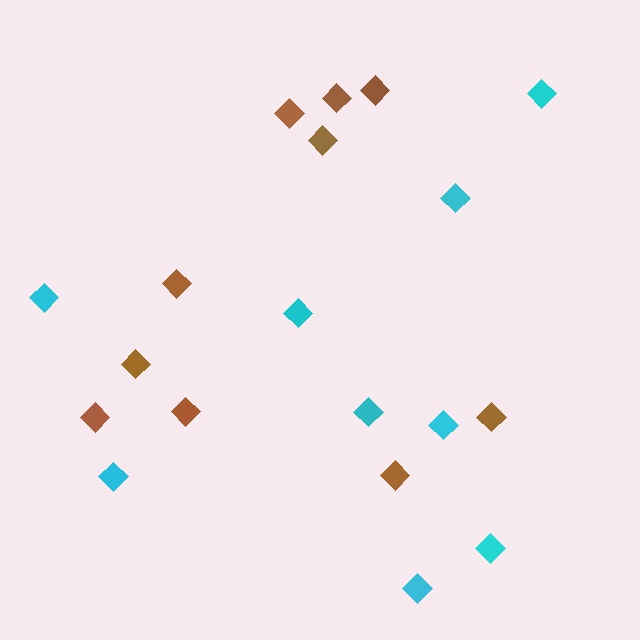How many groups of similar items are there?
There are 2 groups: one group of brown diamonds (10) and one group of cyan diamonds (9).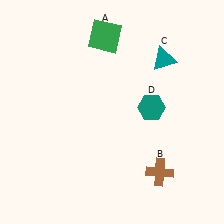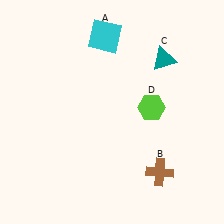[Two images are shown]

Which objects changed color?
A changed from green to cyan. D changed from teal to lime.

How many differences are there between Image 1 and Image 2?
There are 2 differences between the two images.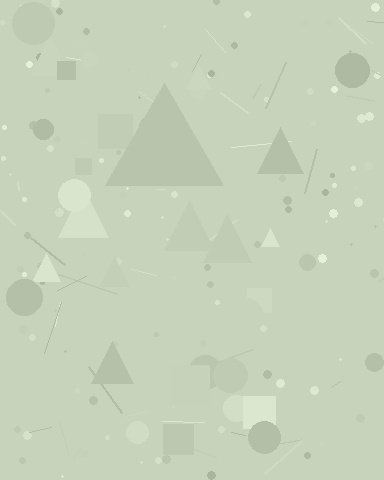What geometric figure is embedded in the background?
A triangle is embedded in the background.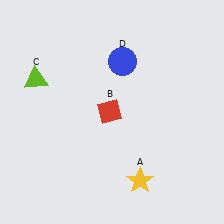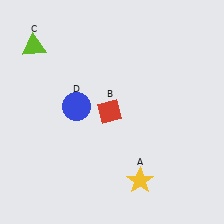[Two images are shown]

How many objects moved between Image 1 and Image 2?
2 objects moved between the two images.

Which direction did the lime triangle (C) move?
The lime triangle (C) moved up.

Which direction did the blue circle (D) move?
The blue circle (D) moved left.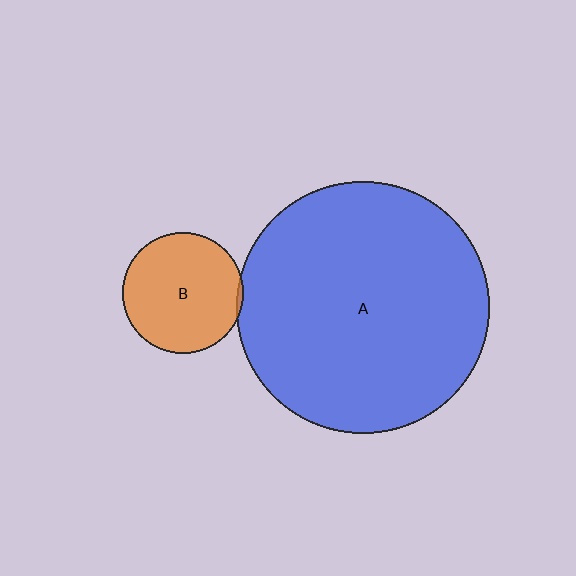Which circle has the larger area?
Circle A (blue).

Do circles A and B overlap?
Yes.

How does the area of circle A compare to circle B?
Approximately 4.3 times.